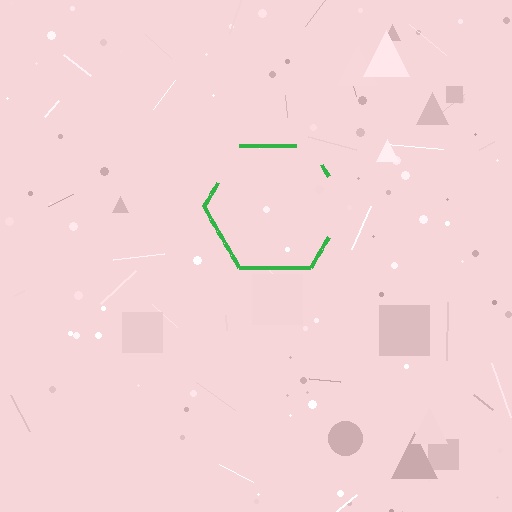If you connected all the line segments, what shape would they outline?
They would outline a hexagon.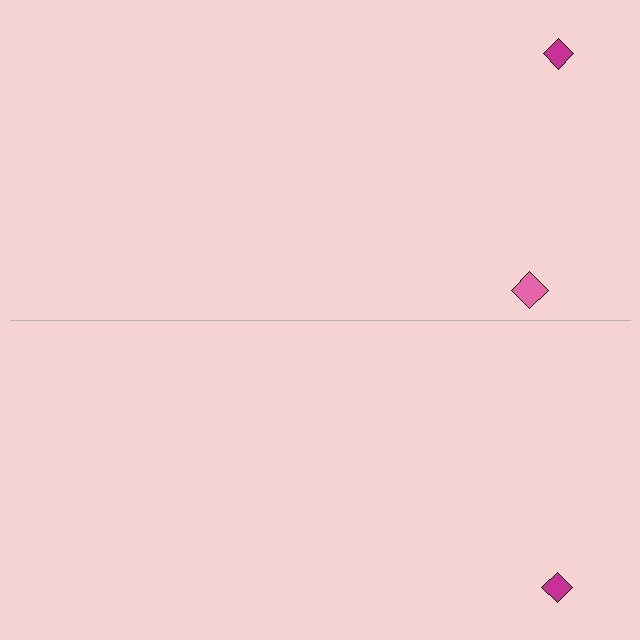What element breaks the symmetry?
A pink diamond is missing from the bottom side.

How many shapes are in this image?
There are 3 shapes in this image.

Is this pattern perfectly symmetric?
No, the pattern is not perfectly symmetric. A pink diamond is missing from the bottom side.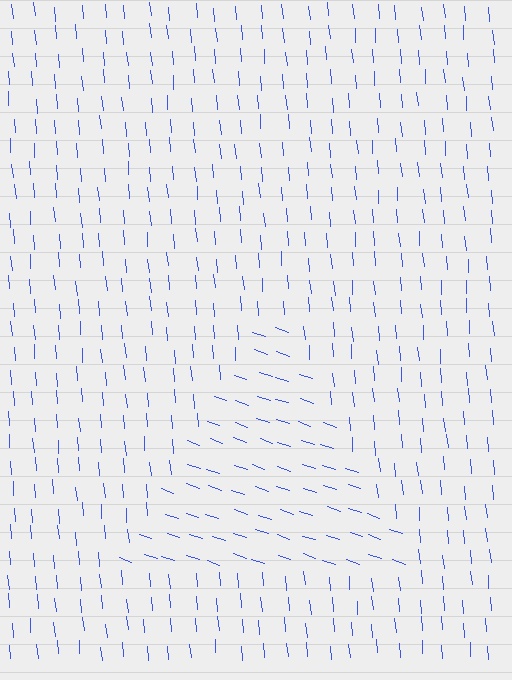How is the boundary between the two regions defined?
The boundary is defined purely by a change in line orientation (approximately 66 degrees difference). All lines are the same color and thickness.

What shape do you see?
I see a triangle.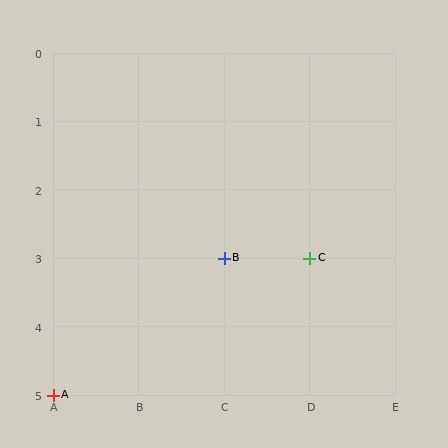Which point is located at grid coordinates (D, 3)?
Point C is at (D, 3).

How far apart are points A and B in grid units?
Points A and B are 2 columns and 2 rows apart (about 2.8 grid units diagonally).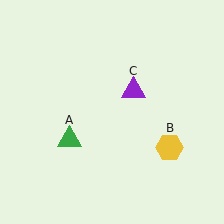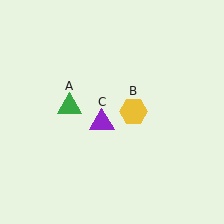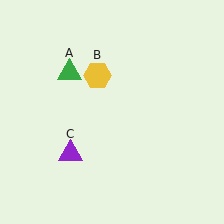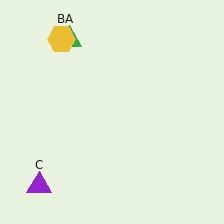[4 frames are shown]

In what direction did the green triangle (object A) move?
The green triangle (object A) moved up.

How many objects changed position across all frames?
3 objects changed position: green triangle (object A), yellow hexagon (object B), purple triangle (object C).